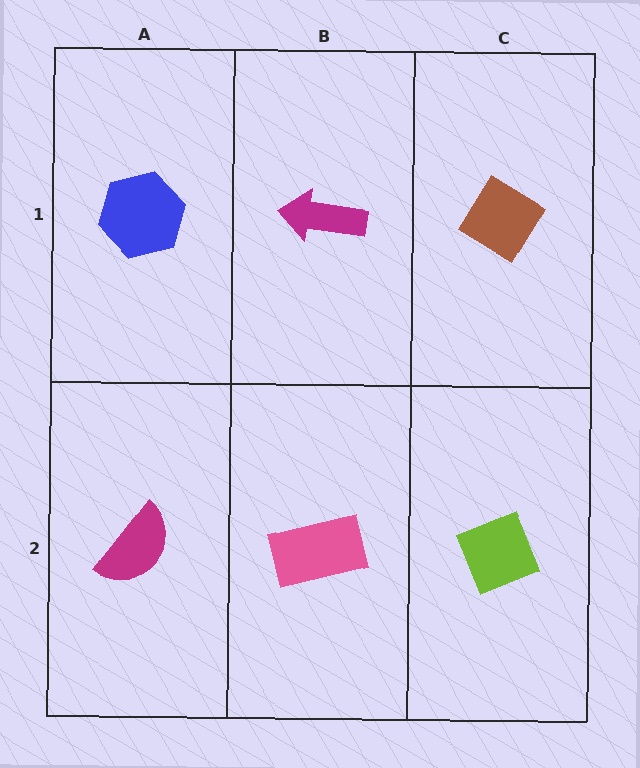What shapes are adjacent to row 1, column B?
A pink rectangle (row 2, column B), a blue hexagon (row 1, column A), a brown diamond (row 1, column C).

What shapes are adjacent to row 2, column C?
A brown diamond (row 1, column C), a pink rectangle (row 2, column B).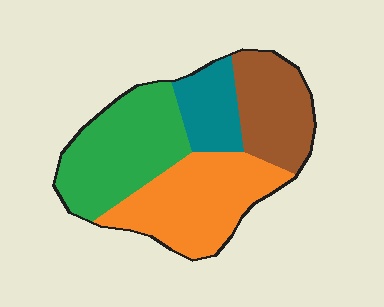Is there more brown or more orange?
Orange.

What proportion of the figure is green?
Green takes up between a sixth and a third of the figure.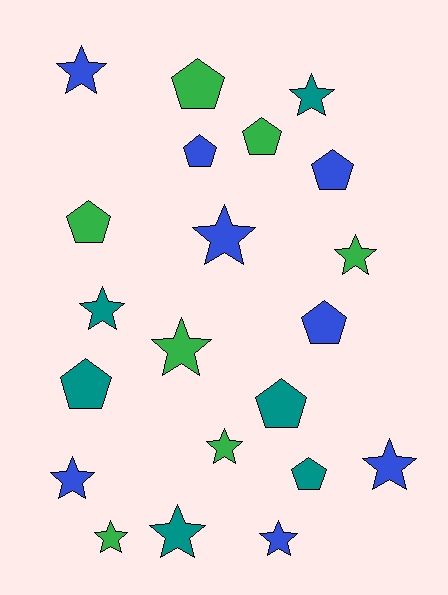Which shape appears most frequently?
Star, with 12 objects.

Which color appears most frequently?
Blue, with 8 objects.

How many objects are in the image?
There are 21 objects.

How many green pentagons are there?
There are 3 green pentagons.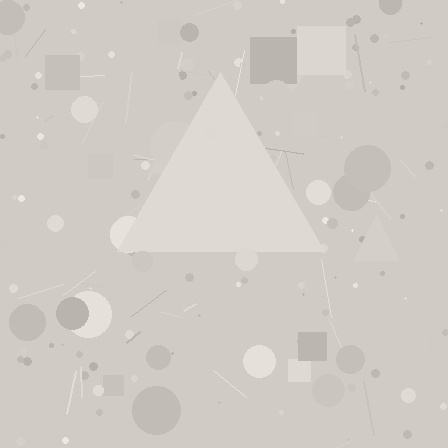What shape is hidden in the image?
A triangle is hidden in the image.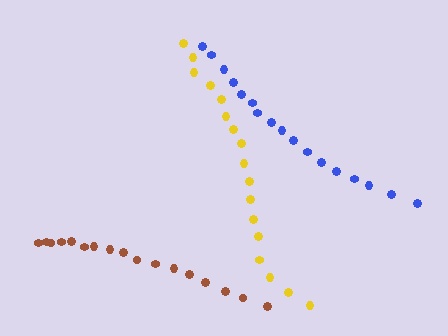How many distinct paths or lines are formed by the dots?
There are 3 distinct paths.